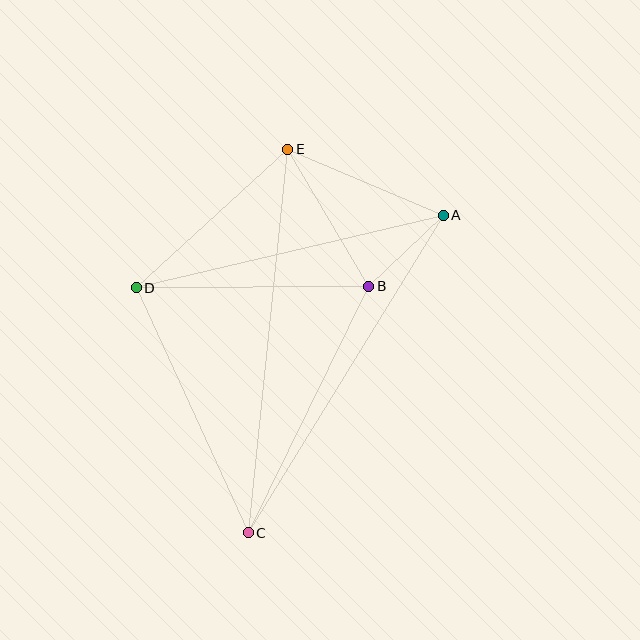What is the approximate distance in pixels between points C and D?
The distance between C and D is approximately 269 pixels.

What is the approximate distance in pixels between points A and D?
The distance between A and D is approximately 315 pixels.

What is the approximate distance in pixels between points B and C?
The distance between B and C is approximately 274 pixels.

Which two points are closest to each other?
Points A and B are closest to each other.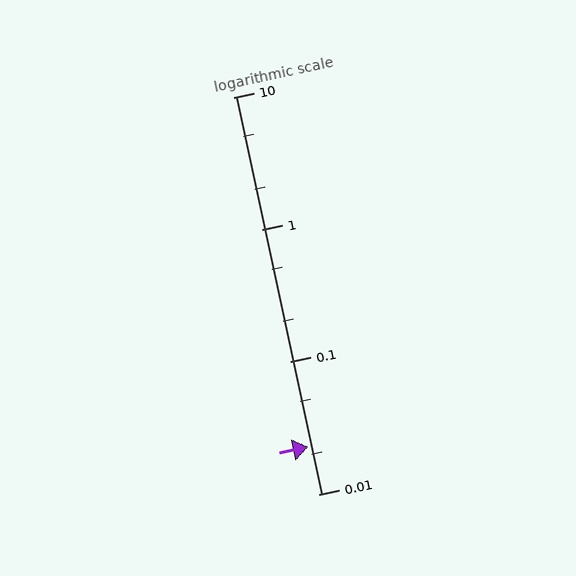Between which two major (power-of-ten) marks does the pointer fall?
The pointer is between 0.01 and 0.1.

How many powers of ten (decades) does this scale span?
The scale spans 3 decades, from 0.01 to 10.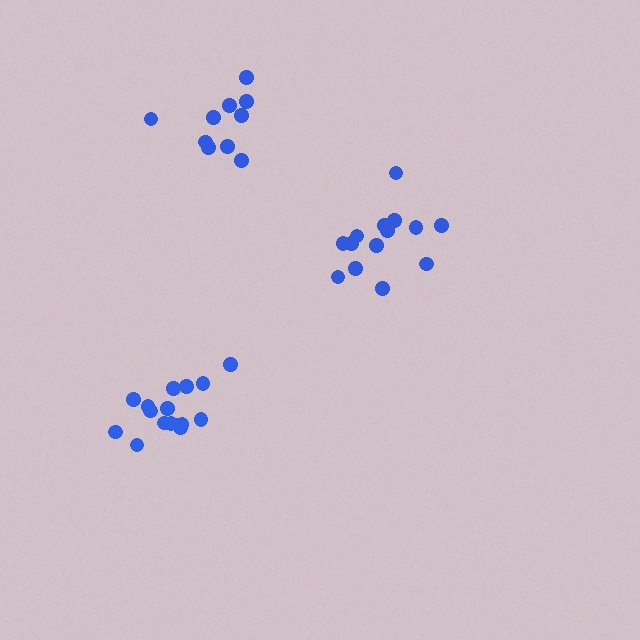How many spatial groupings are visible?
There are 3 spatial groupings.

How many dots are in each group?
Group 1: 16 dots, Group 2: 14 dots, Group 3: 10 dots (40 total).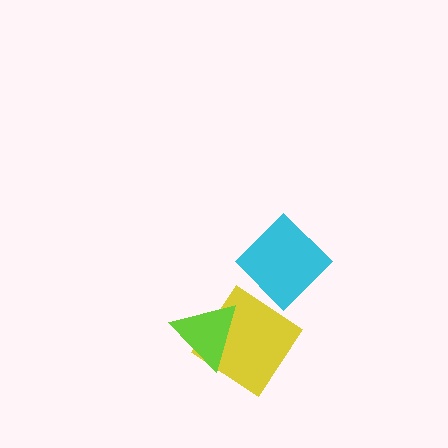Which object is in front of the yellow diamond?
The lime triangle is in front of the yellow diamond.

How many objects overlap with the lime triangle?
1 object overlaps with the lime triangle.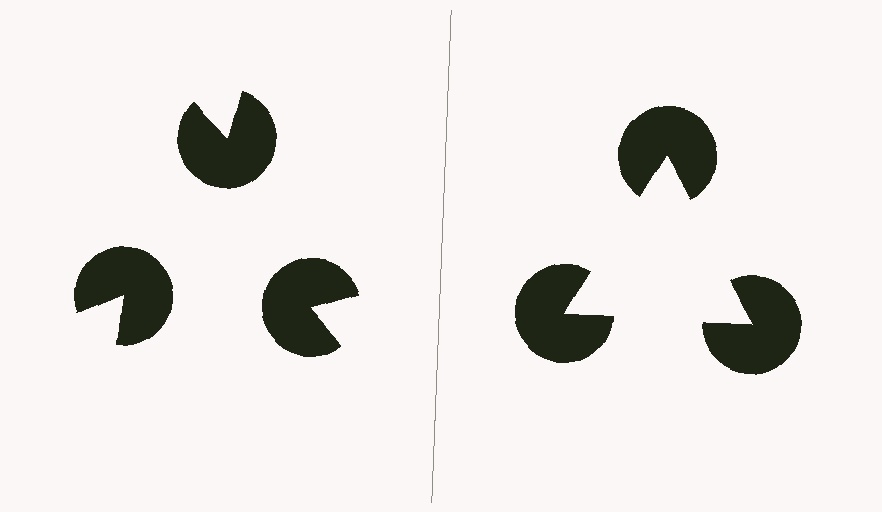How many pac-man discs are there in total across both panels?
6 — 3 on each side.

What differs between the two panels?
The pac-man discs are positioned identically on both sides; only the wedge orientations differ. On the right they align to a triangle; on the left they are misaligned.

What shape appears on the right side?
An illusory triangle.